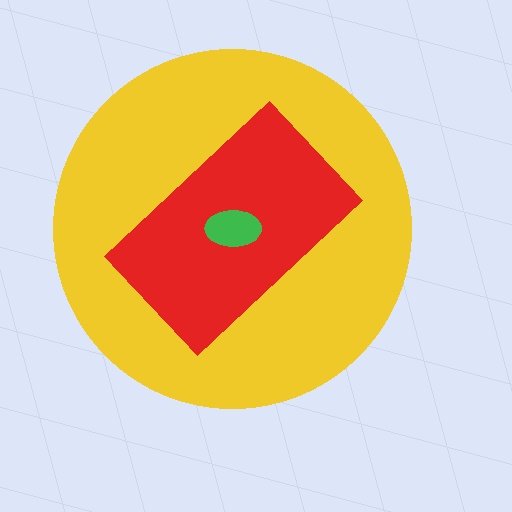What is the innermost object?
The green ellipse.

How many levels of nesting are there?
3.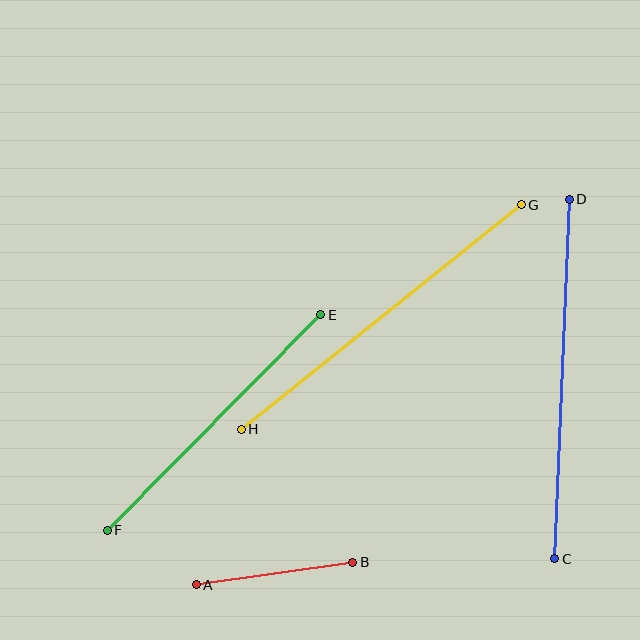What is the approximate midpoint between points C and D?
The midpoint is at approximately (562, 379) pixels.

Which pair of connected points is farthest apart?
Points C and D are farthest apart.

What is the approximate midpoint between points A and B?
The midpoint is at approximately (275, 573) pixels.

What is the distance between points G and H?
The distance is approximately 359 pixels.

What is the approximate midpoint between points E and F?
The midpoint is at approximately (214, 422) pixels.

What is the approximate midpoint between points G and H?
The midpoint is at approximately (381, 317) pixels.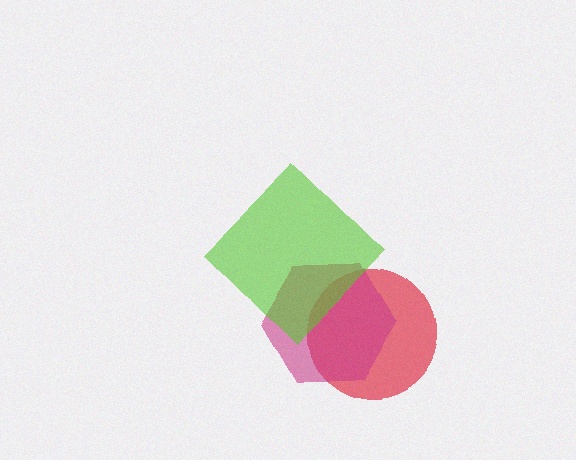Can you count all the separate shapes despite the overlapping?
Yes, there are 3 separate shapes.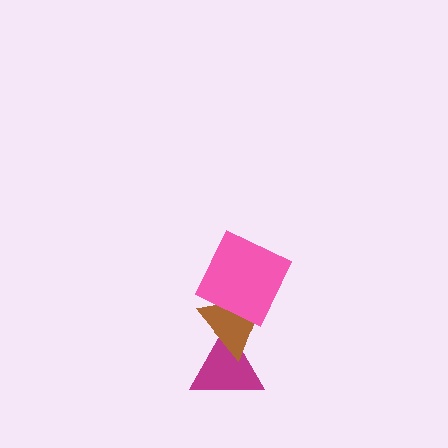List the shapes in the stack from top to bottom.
From top to bottom: the pink square, the brown triangle, the magenta triangle.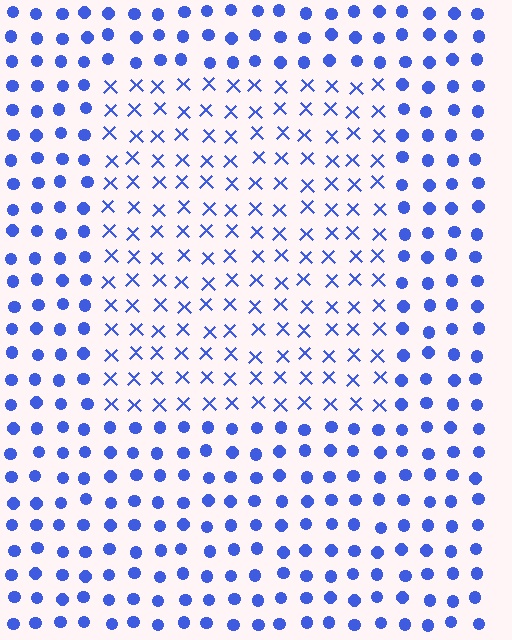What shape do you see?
I see a rectangle.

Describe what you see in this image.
The image is filled with small blue elements arranged in a uniform grid. A rectangle-shaped region contains X marks, while the surrounding area contains circles. The boundary is defined purely by the change in element shape.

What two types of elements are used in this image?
The image uses X marks inside the rectangle region and circles outside it.